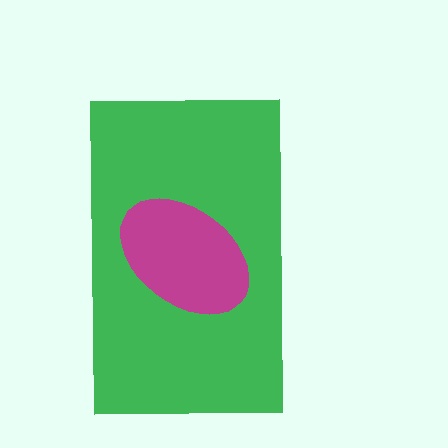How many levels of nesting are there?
2.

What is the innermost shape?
The magenta ellipse.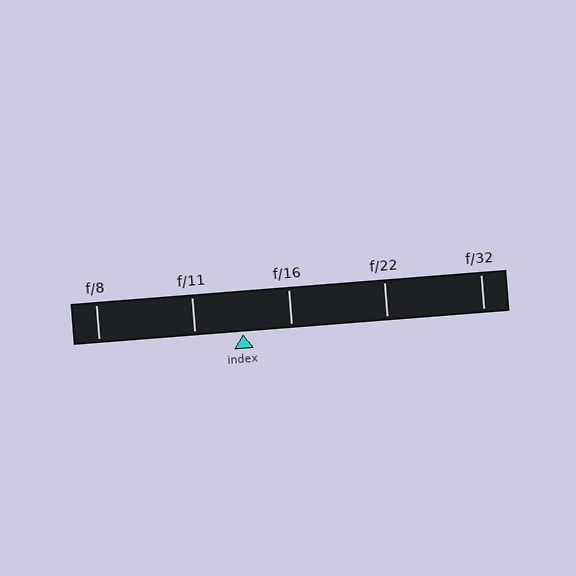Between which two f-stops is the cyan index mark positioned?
The index mark is between f/11 and f/16.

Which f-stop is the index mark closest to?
The index mark is closest to f/11.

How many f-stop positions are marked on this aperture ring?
There are 5 f-stop positions marked.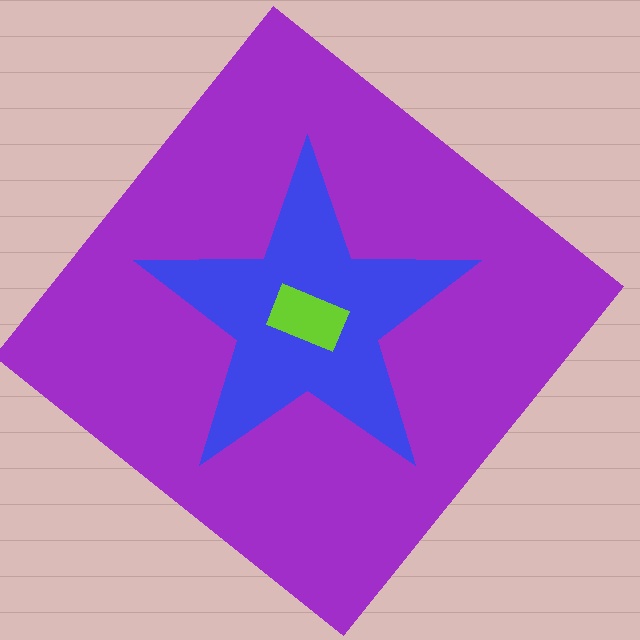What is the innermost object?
The lime rectangle.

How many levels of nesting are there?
3.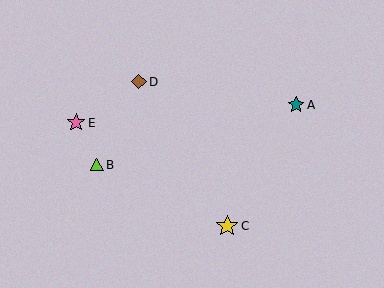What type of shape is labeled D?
Shape D is a brown diamond.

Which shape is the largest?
The yellow star (labeled C) is the largest.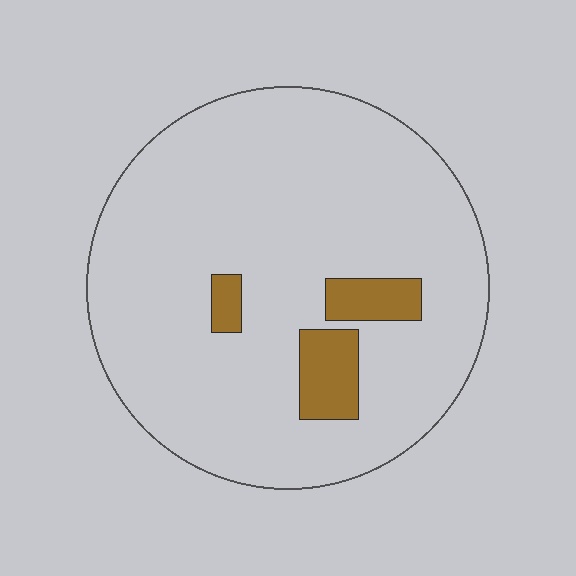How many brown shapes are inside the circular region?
3.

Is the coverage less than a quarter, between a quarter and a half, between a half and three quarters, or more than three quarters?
Less than a quarter.